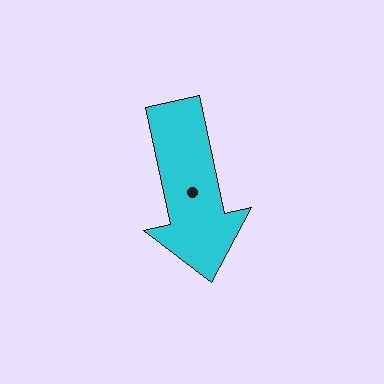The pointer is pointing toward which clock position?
Roughly 6 o'clock.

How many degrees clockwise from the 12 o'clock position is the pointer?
Approximately 168 degrees.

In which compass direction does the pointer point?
South.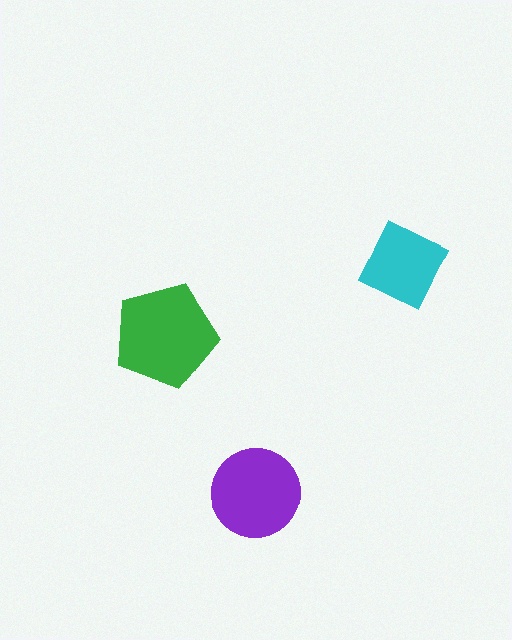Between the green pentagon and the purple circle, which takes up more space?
The green pentagon.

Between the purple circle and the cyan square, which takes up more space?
The purple circle.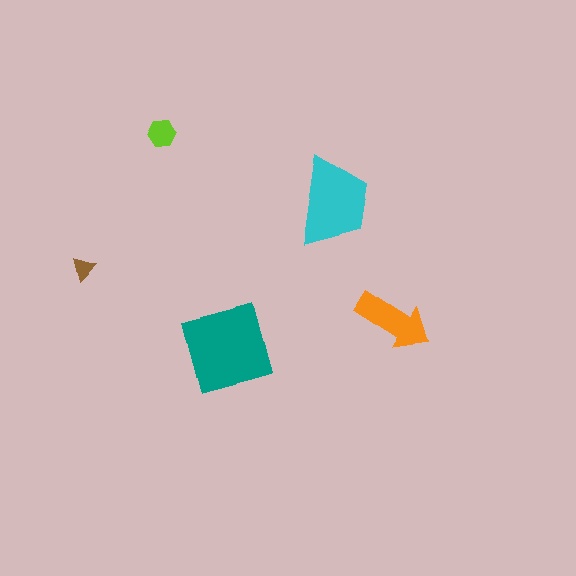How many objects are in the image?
There are 5 objects in the image.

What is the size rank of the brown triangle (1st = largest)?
5th.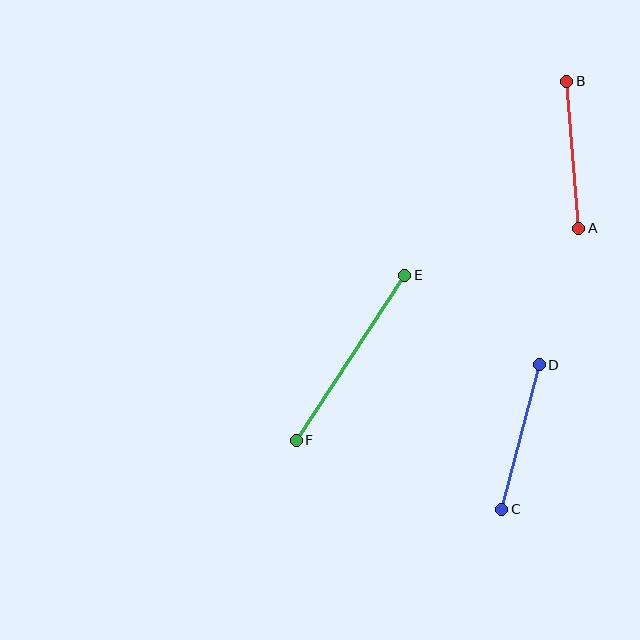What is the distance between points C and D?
The distance is approximately 150 pixels.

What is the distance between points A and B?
The distance is approximately 147 pixels.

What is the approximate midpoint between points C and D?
The midpoint is at approximately (521, 437) pixels.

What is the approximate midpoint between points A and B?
The midpoint is at approximately (573, 155) pixels.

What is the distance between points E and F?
The distance is approximately 198 pixels.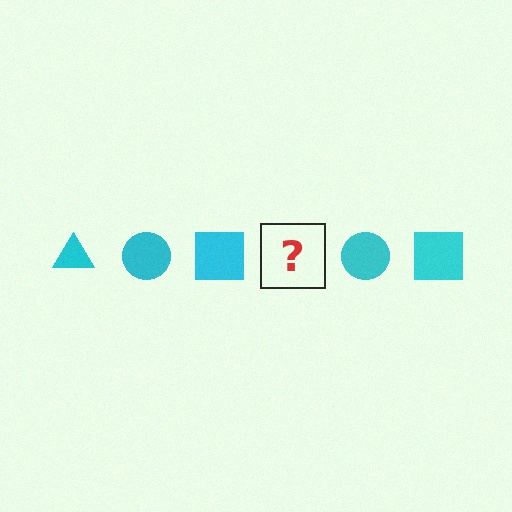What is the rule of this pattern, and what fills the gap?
The rule is that the pattern cycles through triangle, circle, square shapes in cyan. The gap should be filled with a cyan triangle.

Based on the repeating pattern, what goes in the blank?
The blank should be a cyan triangle.